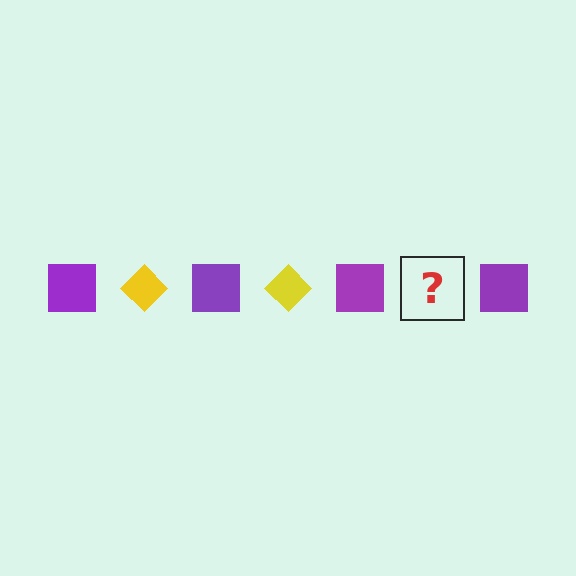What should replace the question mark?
The question mark should be replaced with a yellow diamond.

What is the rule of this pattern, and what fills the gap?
The rule is that the pattern alternates between purple square and yellow diamond. The gap should be filled with a yellow diamond.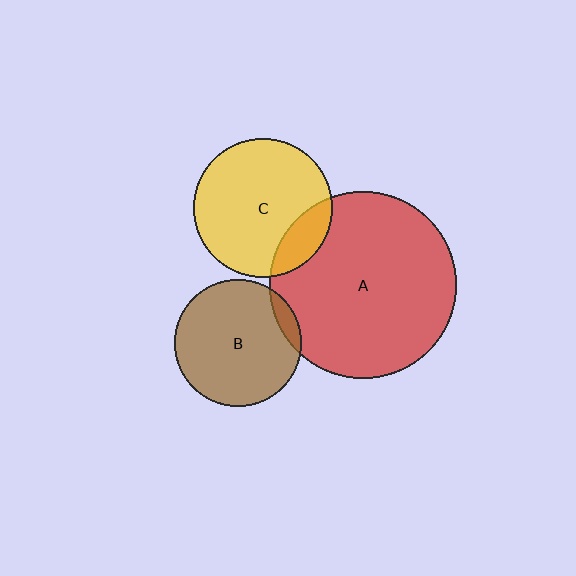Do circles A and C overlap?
Yes.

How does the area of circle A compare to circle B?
Approximately 2.2 times.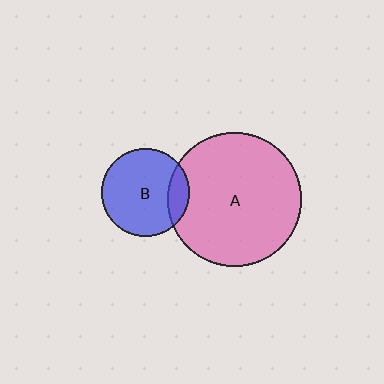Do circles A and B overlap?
Yes.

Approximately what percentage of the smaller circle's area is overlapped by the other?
Approximately 15%.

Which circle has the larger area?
Circle A (pink).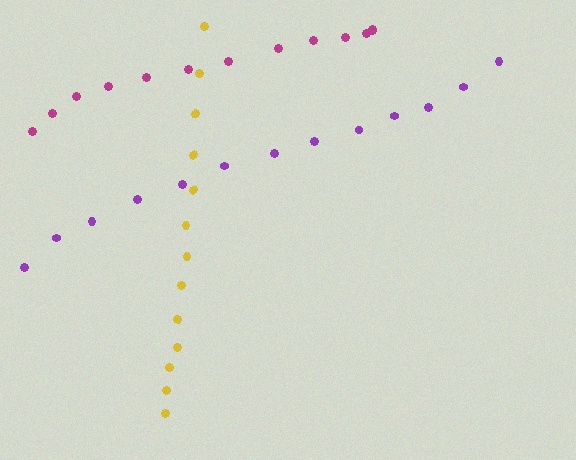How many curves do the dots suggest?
There are 3 distinct paths.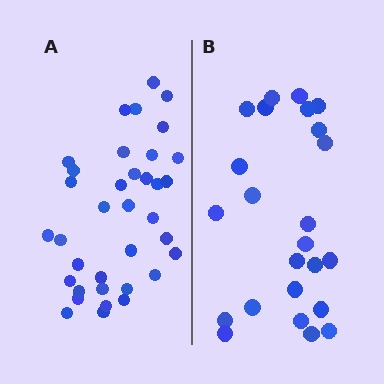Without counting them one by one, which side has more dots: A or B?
Region A (the left region) has more dots.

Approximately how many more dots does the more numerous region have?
Region A has roughly 12 or so more dots than region B.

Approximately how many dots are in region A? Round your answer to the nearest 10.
About 40 dots. (The exact count is 36, which rounds to 40.)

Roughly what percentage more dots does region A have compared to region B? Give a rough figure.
About 50% more.